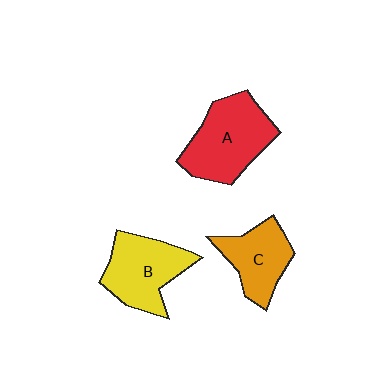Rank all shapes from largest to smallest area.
From largest to smallest: A (red), B (yellow), C (orange).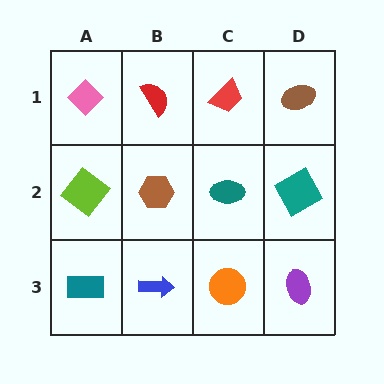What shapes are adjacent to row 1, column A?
A lime diamond (row 2, column A), a red semicircle (row 1, column B).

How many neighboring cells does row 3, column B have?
3.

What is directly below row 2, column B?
A blue arrow.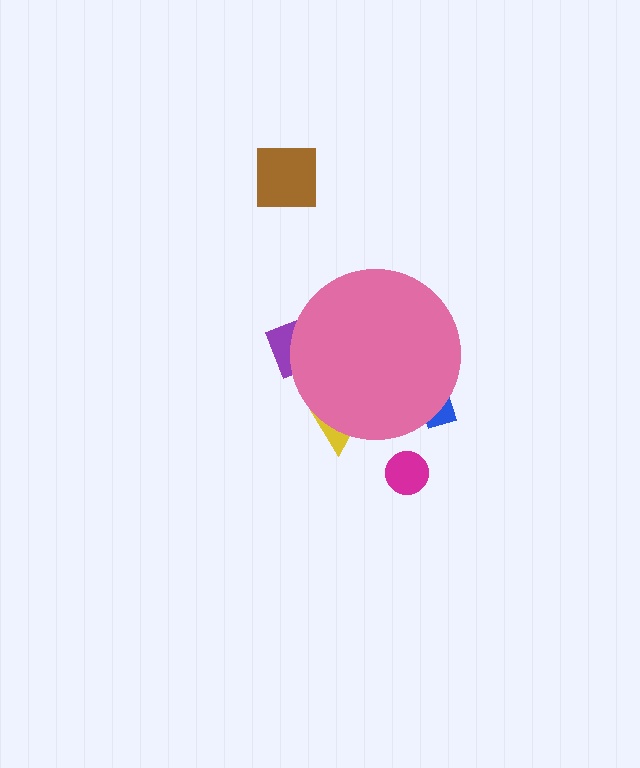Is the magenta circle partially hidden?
No, the magenta circle is fully visible.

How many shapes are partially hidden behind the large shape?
3 shapes are partially hidden.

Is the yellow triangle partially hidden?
Yes, the yellow triangle is partially hidden behind the pink circle.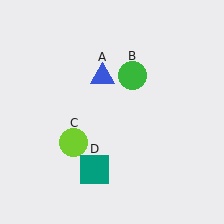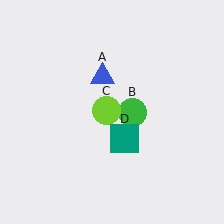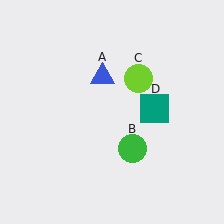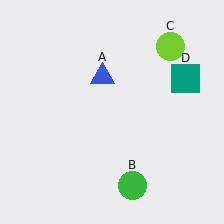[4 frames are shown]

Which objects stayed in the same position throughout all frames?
Blue triangle (object A) remained stationary.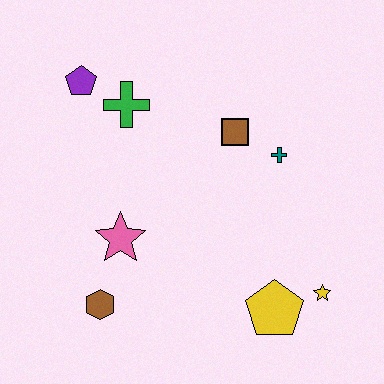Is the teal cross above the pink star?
Yes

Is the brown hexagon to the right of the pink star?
No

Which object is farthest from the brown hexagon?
The teal cross is farthest from the brown hexagon.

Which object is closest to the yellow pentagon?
The yellow star is closest to the yellow pentagon.